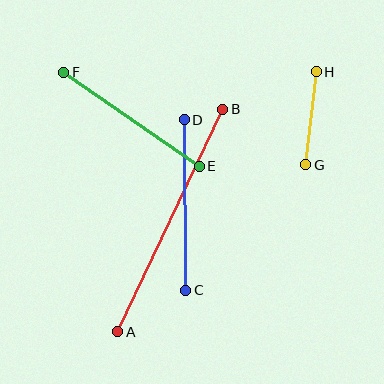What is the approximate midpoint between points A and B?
The midpoint is at approximately (170, 221) pixels.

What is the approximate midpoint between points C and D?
The midpoint is at approximately (185, 205) pixels.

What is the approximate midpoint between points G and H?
The midpoint is at approximately (311, 118) pixels.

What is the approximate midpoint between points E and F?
The midpoint is at approximately (132, 119) pixels.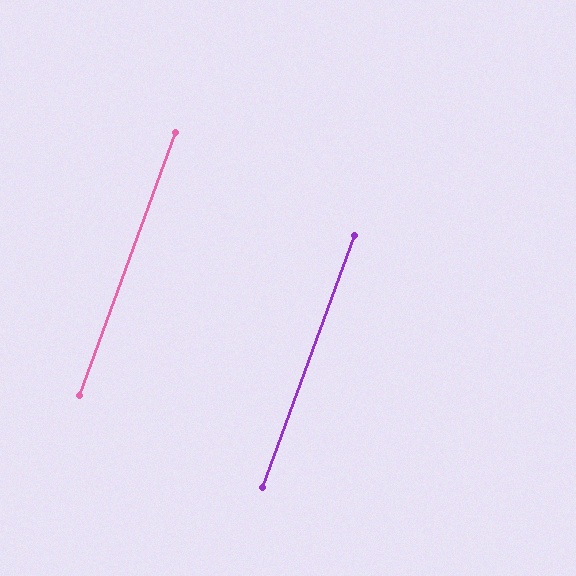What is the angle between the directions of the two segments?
Approximately 0 degrees.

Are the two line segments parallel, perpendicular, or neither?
Parallel — their directions differ by only 0.1°.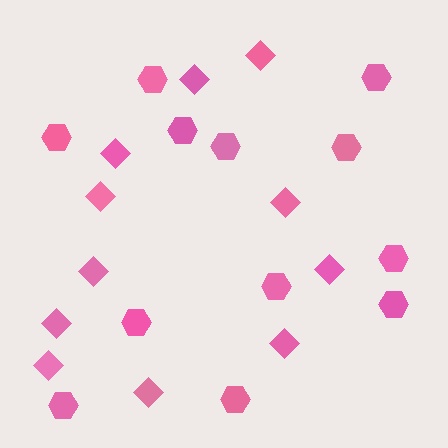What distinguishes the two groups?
There are 2 groups: one group of hexagons (12) and one group of diamonds (11).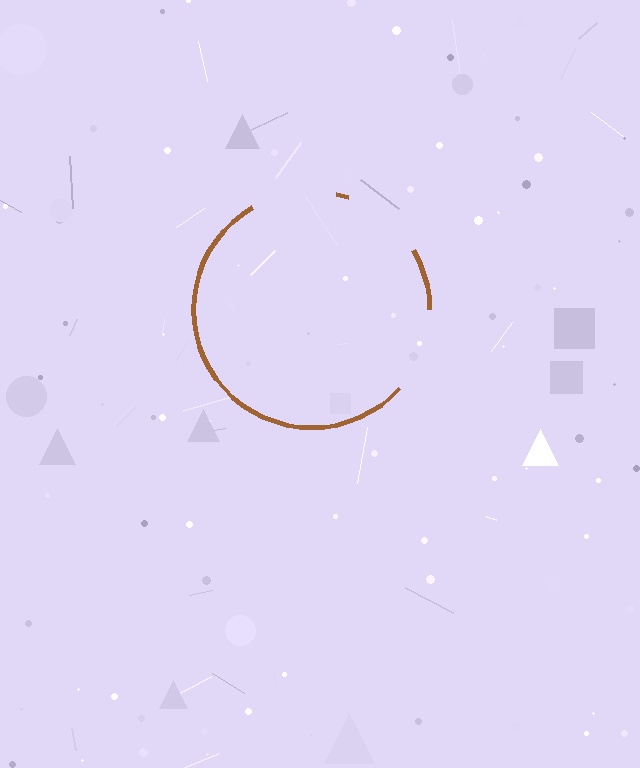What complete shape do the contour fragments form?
The contour fragments form a circle.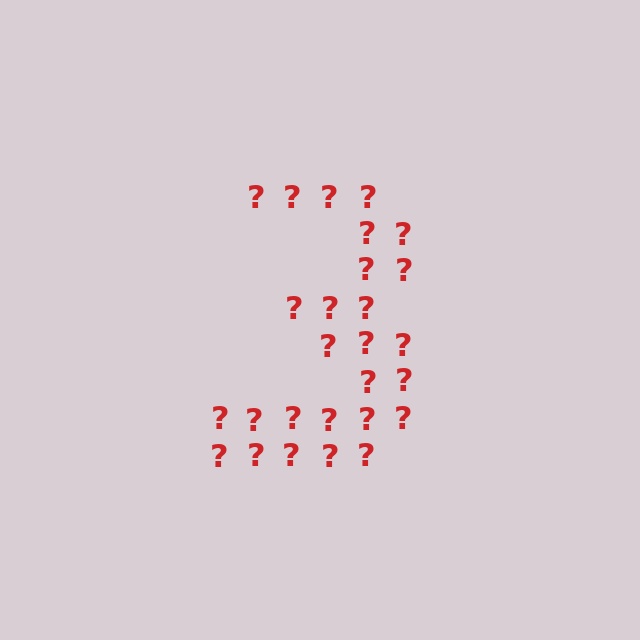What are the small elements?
The small elements are question marks.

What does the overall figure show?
The overall figure shows the digit 3.